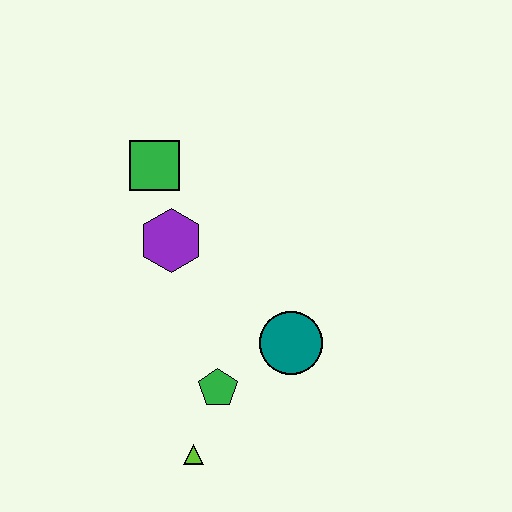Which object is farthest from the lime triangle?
The green square is farthest from the lime triangle.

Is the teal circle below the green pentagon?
No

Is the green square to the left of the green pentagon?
Yes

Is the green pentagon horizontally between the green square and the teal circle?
Yes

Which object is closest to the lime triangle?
The green pentagon is closest to the lime triangle.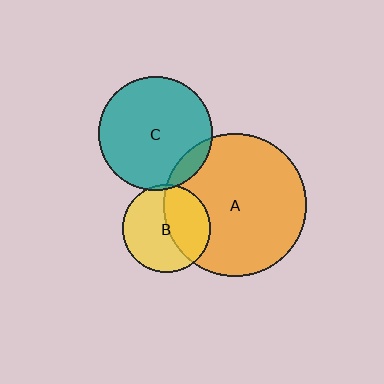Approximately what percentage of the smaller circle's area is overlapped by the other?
Approximately 10%.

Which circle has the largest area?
Circle A (orange).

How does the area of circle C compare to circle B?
Approximately 1.7 times.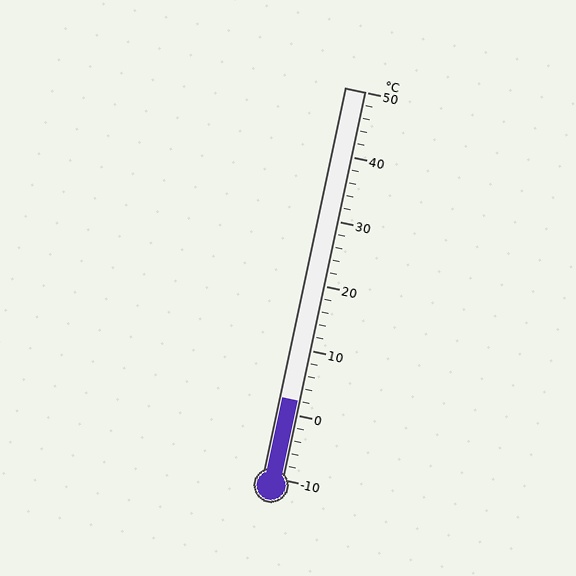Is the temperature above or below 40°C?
The temperature is below 40°C.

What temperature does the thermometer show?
The thermometer shows approximately 2°C.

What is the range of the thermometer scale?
The thermometer scale ranges from -10°C to 50°C.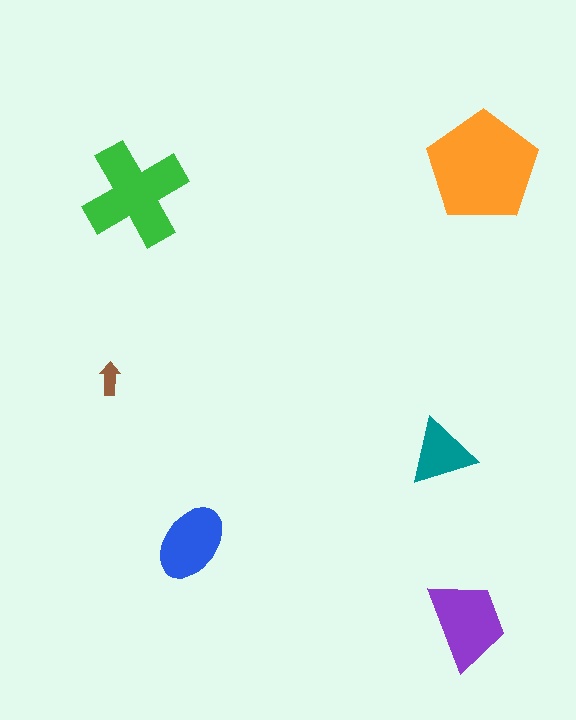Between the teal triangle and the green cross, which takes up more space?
The green cross.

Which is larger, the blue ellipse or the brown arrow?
The blue ellipse.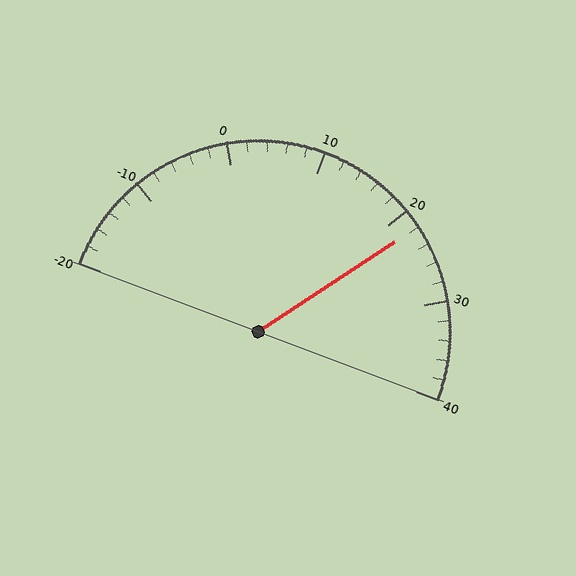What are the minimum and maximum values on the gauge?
The gauge ranges from -20 to 40.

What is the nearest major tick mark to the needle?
The nearest major tick mark is 20.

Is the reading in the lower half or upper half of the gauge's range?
The reading is in the upper half of the range (-20 to 40).